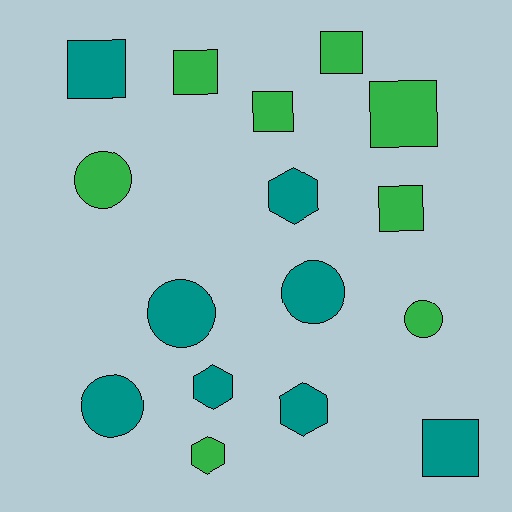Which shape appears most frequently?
Square, with 7 objects.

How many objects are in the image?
There are 16 objects.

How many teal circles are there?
There are 3 teal circles.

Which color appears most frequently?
Green, with 8 objects.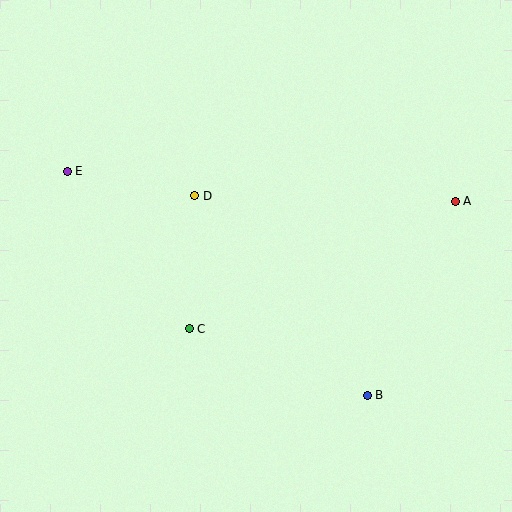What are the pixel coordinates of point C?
Point C is at (189, 329).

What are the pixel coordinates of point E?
Point E is at (67, 171).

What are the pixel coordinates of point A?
Point A is at (455, 201).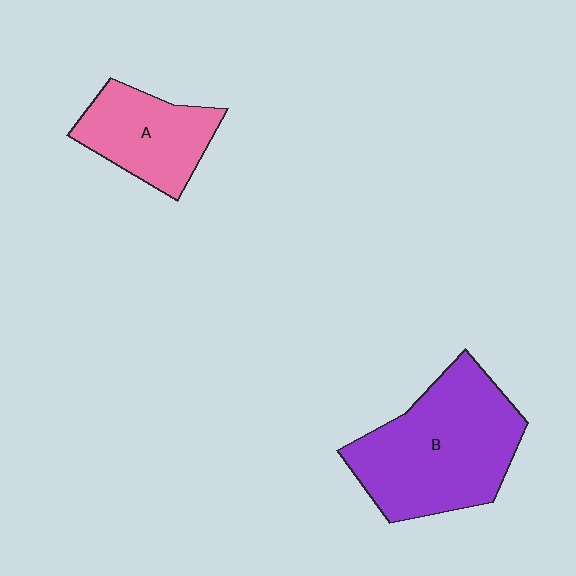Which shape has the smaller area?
Shape A (pink).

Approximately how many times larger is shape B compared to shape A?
Approximately 1.8 times.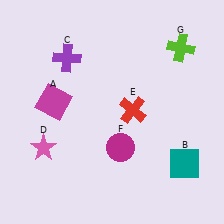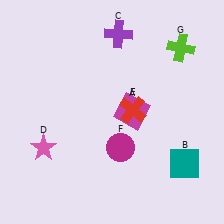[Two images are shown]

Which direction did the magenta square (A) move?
The magenta square (A) moved right.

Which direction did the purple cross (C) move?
The purple cross (C) moved right.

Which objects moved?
The objects that moved are: the magenta square (A), the purple cross (C).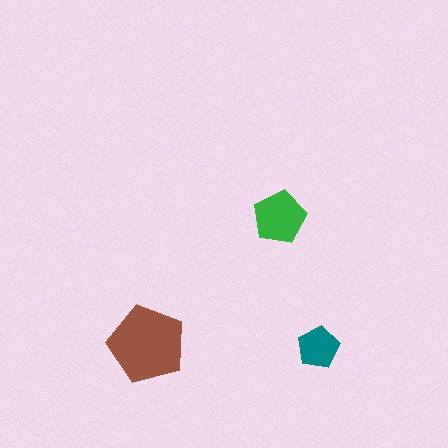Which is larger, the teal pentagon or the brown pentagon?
The brown one.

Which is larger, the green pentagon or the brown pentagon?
The brown one.